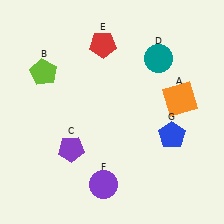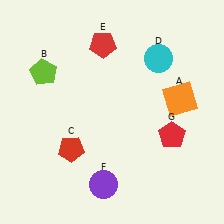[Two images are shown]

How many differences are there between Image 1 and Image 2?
There are 3 differences between the two images.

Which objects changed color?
C changed from purple to red. D changed from teal to cyan. G changed from blue to red.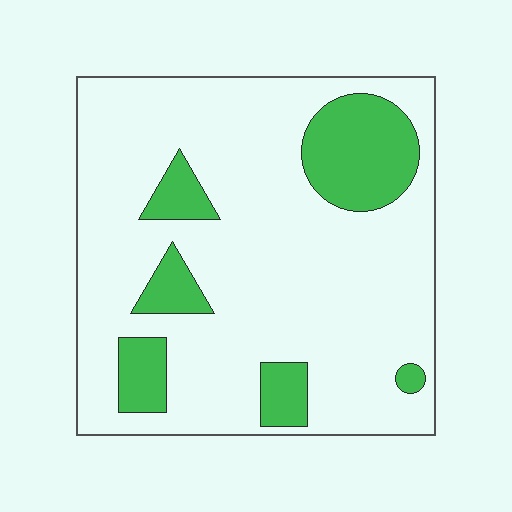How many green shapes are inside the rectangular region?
6.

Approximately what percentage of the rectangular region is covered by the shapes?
Approximately 20%.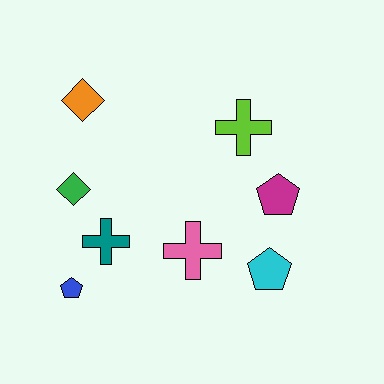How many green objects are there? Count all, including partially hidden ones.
There is 1 green object.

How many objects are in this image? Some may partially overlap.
There are 8 objects.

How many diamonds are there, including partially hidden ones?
There are 2 diamonds.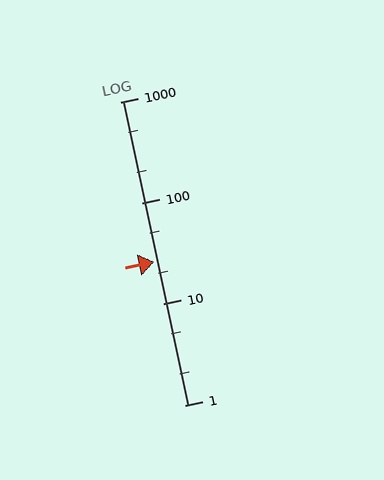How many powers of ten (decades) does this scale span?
The scale spans 3 decades, from 1 to 1000.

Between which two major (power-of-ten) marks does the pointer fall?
The pointer is between 10 and 100.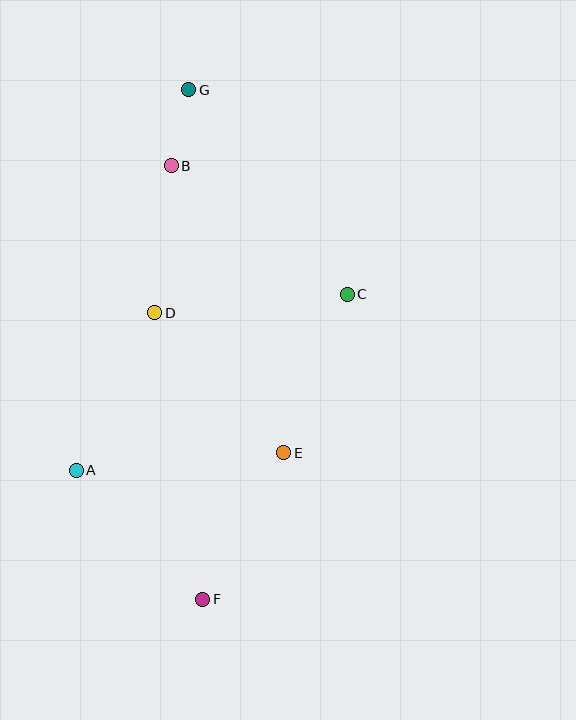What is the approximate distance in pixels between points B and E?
The distance between B and E is approximately 308 pixels.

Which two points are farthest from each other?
Points F and G are farthest from each other.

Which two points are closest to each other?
Points B and G are closest to each other.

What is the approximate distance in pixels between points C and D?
The distance between C and D is approximately 194 pixels.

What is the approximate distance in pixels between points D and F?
The distance between D and F is approximately 291 pixels.